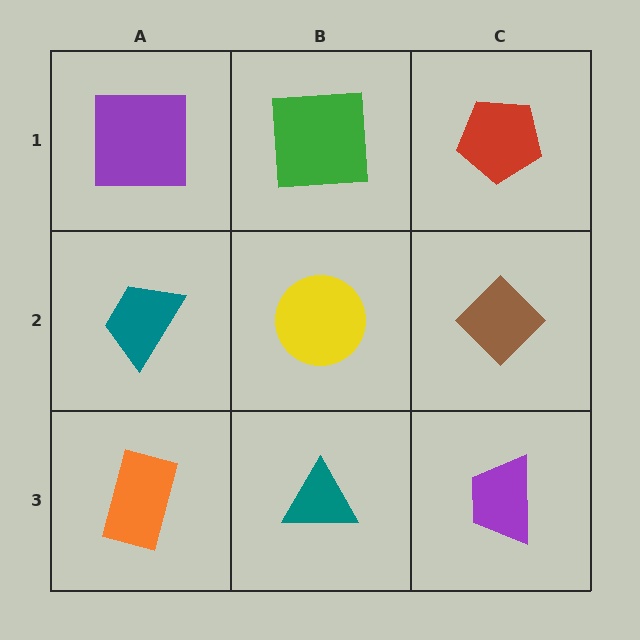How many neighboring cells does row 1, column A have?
2.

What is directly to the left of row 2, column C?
A yellow circle.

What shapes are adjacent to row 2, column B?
A green square (row 1, column B), a teal triangle (row 3, column B), a teal trapezoid (row 2, column A), a brown diamond (row 2, column C).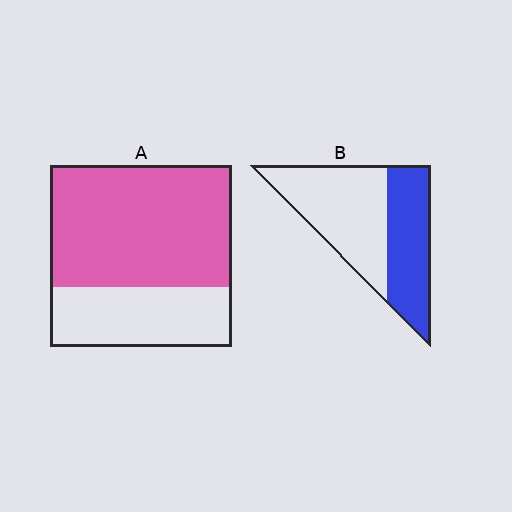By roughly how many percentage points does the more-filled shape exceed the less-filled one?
By roughly 25 percentage points (A over B).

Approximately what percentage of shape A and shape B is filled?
A is approximately 65% and B is approximately 45%.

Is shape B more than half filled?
No.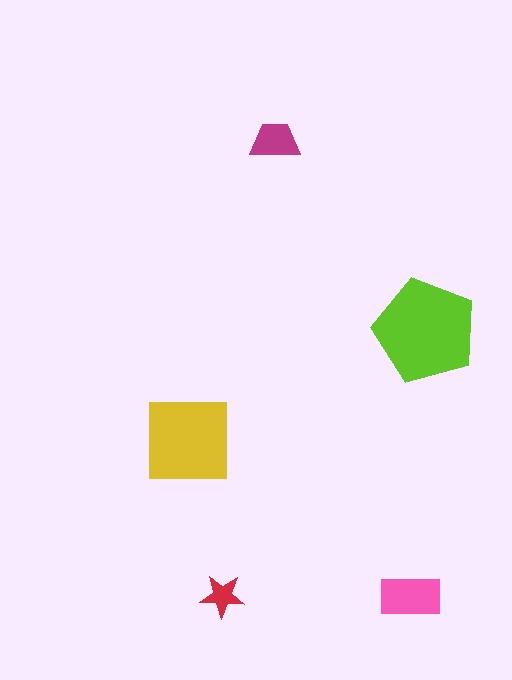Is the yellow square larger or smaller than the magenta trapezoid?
Larger.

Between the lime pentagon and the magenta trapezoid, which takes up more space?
The lime pentagon.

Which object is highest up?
The magenta trapezoid is topmost.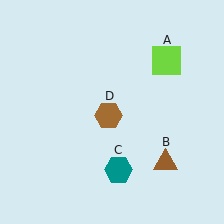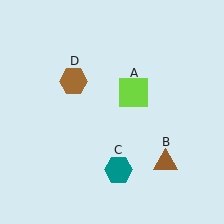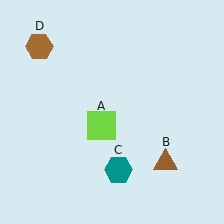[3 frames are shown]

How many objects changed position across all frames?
2 objects changed position: lime square (object A), brown hexagon (object D).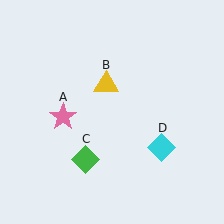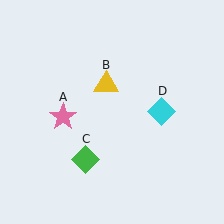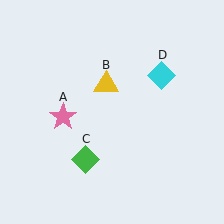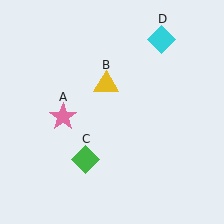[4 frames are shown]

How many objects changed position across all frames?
1 object changed position: cyan diamond (object D).